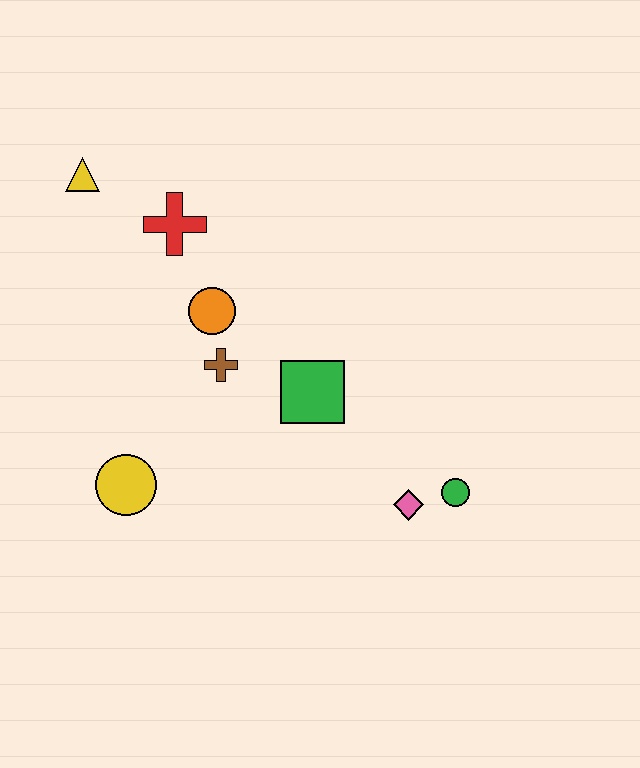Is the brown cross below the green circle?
No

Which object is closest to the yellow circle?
The brown cross is closest to the yellow circle.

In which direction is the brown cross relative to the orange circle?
The brown cross is below the orange circle.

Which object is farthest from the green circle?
The yellow triangle is farthest from the green circle.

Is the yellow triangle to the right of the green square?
No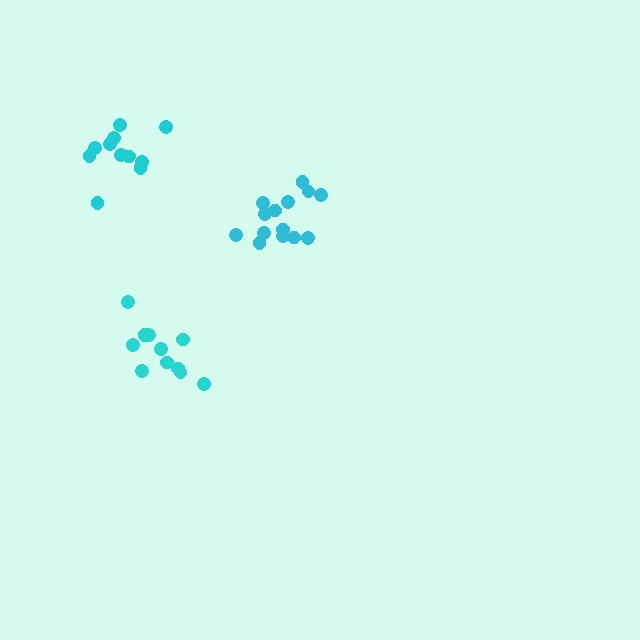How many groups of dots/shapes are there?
There are 3 groups.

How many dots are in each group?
Group 1: 12 dots, Group 2: 14 dots, Group 3: 11 dots (37 total).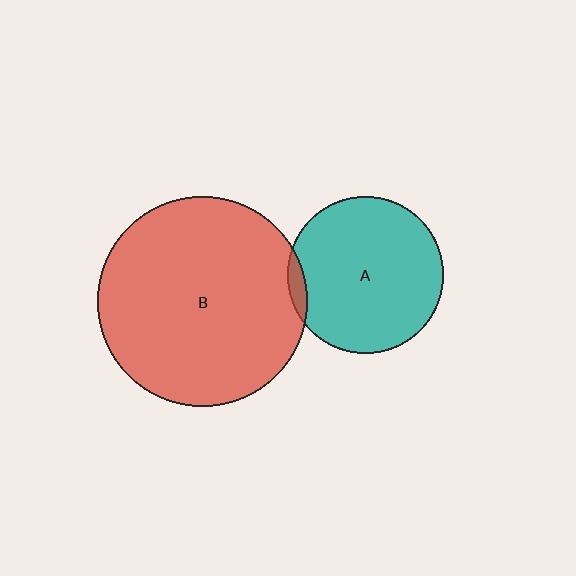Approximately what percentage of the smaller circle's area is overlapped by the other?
Approximately 5%.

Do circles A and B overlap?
Yes.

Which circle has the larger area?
Circle B (red).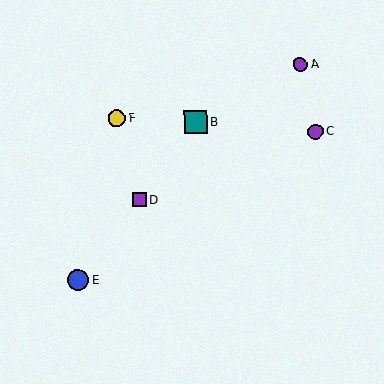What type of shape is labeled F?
Shape F is a yellow circle.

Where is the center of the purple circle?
The center of the purple circle is at (300, 64).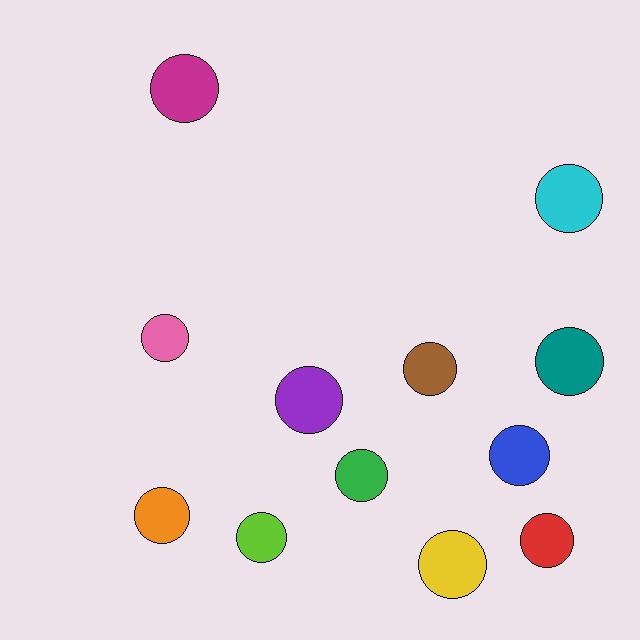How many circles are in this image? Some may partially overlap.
There are 12 circles.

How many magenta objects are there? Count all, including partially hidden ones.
There is 1 magenta object.